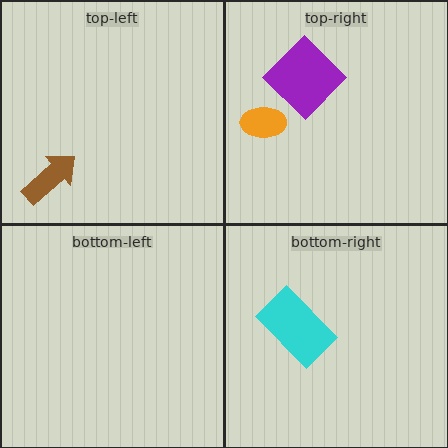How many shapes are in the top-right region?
2.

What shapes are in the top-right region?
The orange ellipse, the purple diamond.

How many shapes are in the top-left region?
1.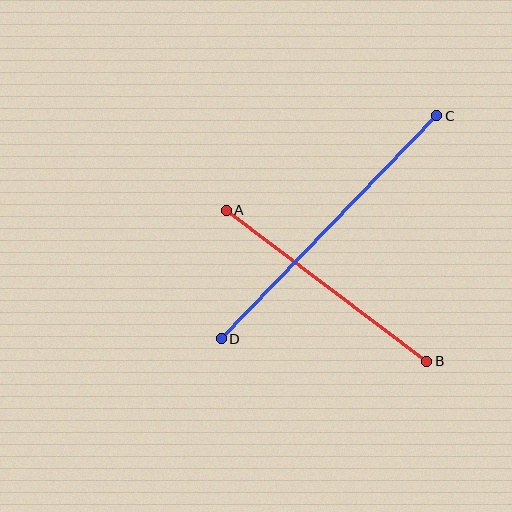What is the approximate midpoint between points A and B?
The midpoint is at approximately (327, 286) pixels.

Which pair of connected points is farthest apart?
Points C and D are farthest apart.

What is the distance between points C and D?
The distance is approximately 310 pixels.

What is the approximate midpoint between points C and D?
The midpoint is at approximately (329, 227) pixels.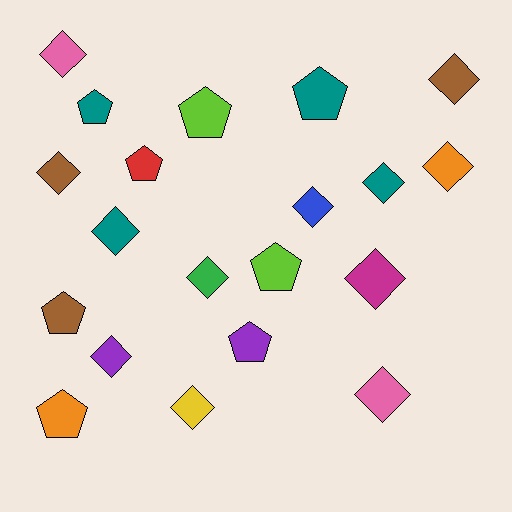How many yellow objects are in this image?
There is 1 yellow object.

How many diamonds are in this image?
There are 12 diamonds.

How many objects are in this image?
There are 20 objects.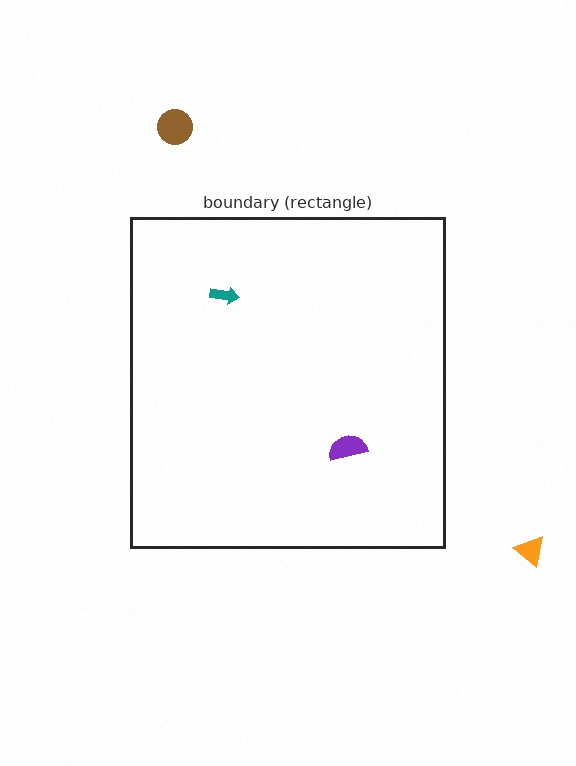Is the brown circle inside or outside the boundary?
Outside.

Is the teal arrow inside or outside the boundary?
Inside.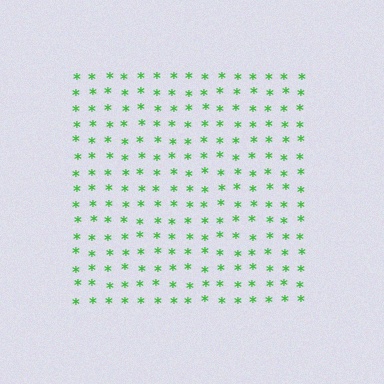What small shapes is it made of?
It is made of small asterisks.